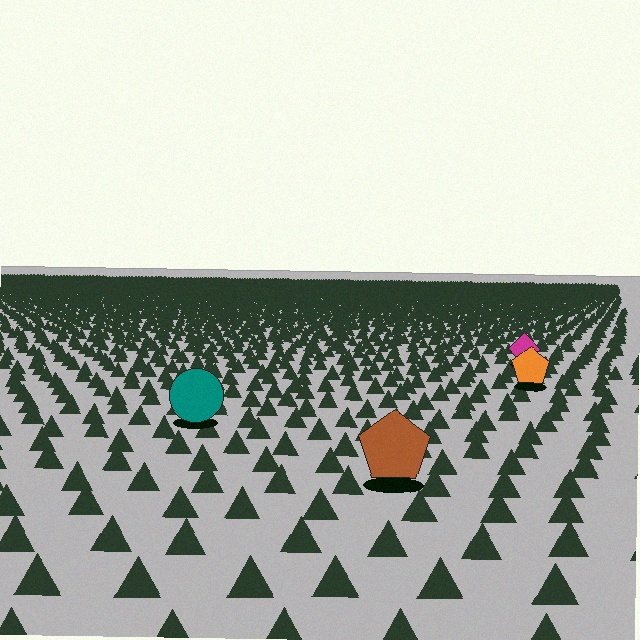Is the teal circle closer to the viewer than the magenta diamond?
Yes. The teal circle is closer — you can tell from the texture gradient: the ground texture is coarser near it.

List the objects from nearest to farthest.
From nearest to farthest: the brown pentagon, the teal circle, the orange pentagon, the magenta diamond.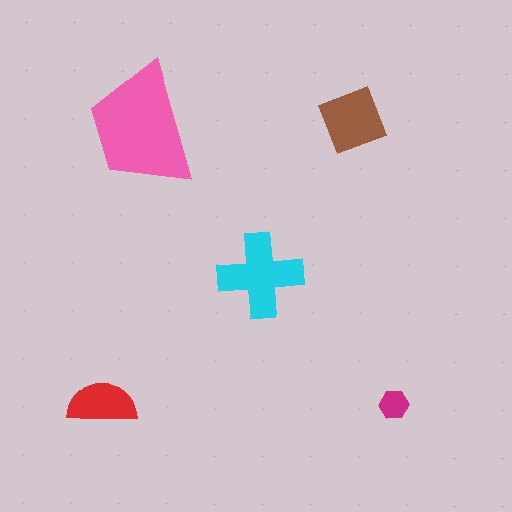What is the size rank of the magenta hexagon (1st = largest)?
5th.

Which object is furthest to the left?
The red semicircle is leftmost.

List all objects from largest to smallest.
The pink trapezoid, the cyan cross, the brown diamond, the red semicircle, the magenta hexagon.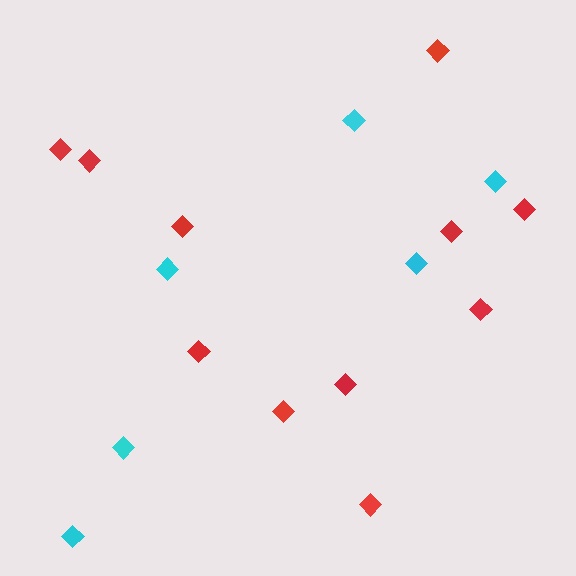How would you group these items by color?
There are 2 groups: one group of cyan diamonds (6) and one group of red diamonds (11).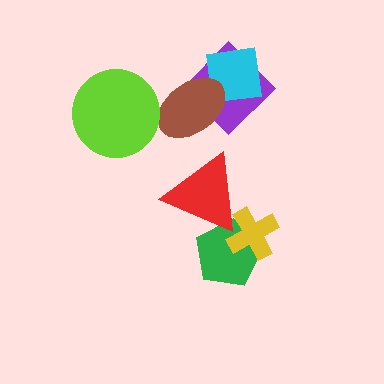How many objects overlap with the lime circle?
0 objects overlap with the lime circle.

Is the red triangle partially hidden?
Yes, it is partially covered by another shape.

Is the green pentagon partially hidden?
Yes, it is partially covered by another shape.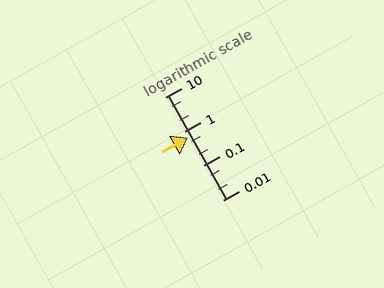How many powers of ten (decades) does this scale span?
The scale spans 3 decades, from 0.01 to 10.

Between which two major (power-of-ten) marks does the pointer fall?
The pointer is between 0.1 and 1.